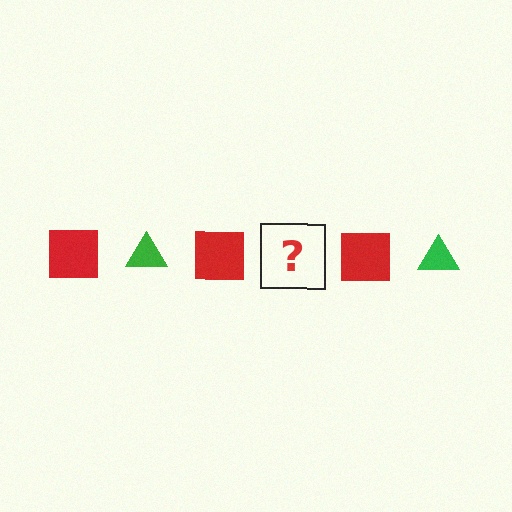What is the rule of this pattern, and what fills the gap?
The rule is that the pattern alternates between red square and green triangle. The gap should be filled with a green triangle.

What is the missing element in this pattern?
The missing element is a green triangle.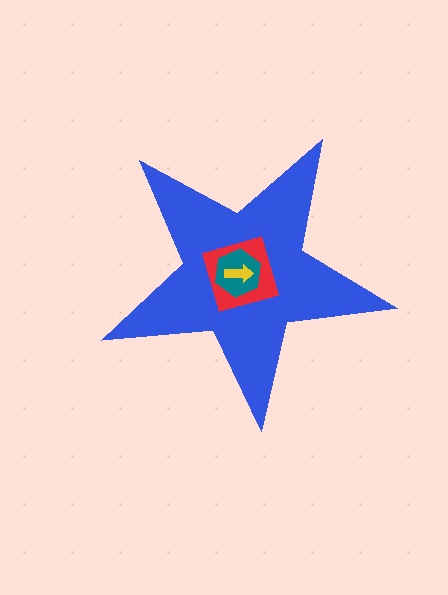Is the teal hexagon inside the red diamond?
Yes.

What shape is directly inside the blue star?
The red diamond.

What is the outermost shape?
The blue star.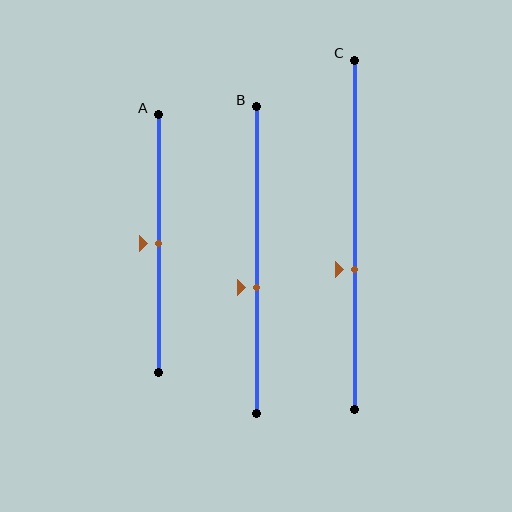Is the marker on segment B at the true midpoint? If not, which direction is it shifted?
No, the marker on segment B is shifted downward by about 9% of the segment length.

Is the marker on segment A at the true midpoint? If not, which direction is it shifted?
Yes, the marker on segment A is at the true midpoint.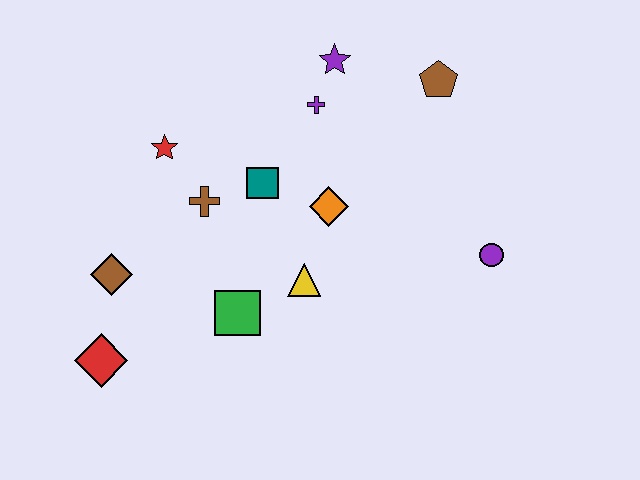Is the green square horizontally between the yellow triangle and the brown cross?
Yes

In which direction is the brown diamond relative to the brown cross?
The brown diamond is to the left of the brown cross.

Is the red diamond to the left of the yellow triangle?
Yes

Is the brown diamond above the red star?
No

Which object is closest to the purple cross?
The purple star is closest to the purple cross.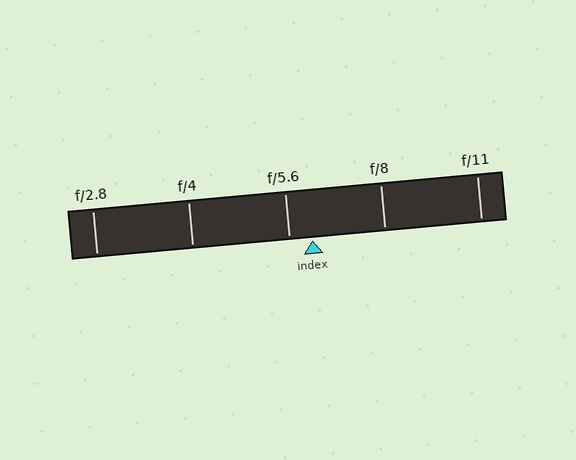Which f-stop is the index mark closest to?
The index mark is closest to f/5.6.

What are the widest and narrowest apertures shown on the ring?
The widest aperture shown is f/2.8 and the narrowest is f/11.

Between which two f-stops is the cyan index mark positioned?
The index mark is between f/5.6 and f/8.